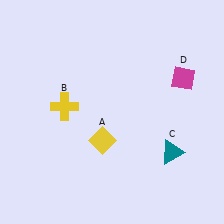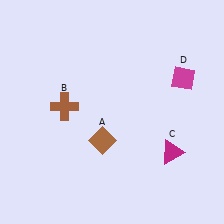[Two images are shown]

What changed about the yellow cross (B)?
In Image 1, B is yellow. In Image 2, it changed to brown.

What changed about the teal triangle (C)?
In Image 1, C is teal. In Image 2, it changed to magenta.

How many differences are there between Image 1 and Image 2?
There are 3 differences between the two images.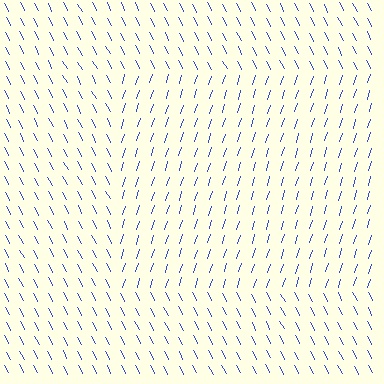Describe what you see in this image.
The image is filled with small blue line segments. A rectangle region in the image has lines oriented differently from the surrounding lines, creating a visible texture boundary.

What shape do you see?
I see a rectangle.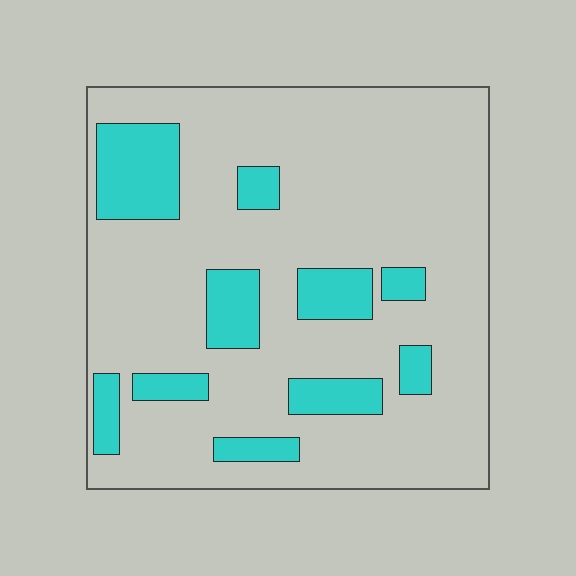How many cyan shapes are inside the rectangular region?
10.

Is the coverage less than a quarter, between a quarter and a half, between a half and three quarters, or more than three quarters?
Less than a quarter.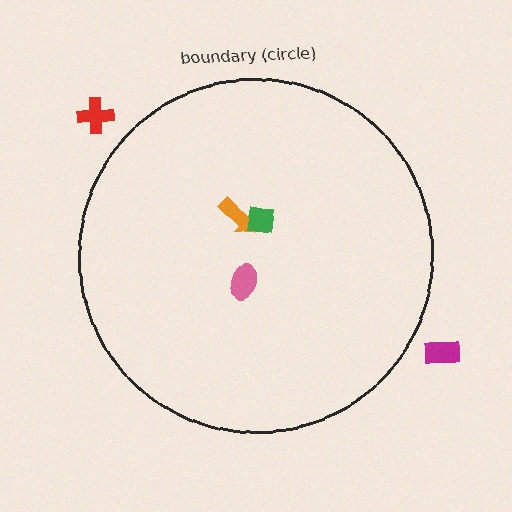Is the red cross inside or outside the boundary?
Outside.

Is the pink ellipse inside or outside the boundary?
Inside.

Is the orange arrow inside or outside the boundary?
Inside.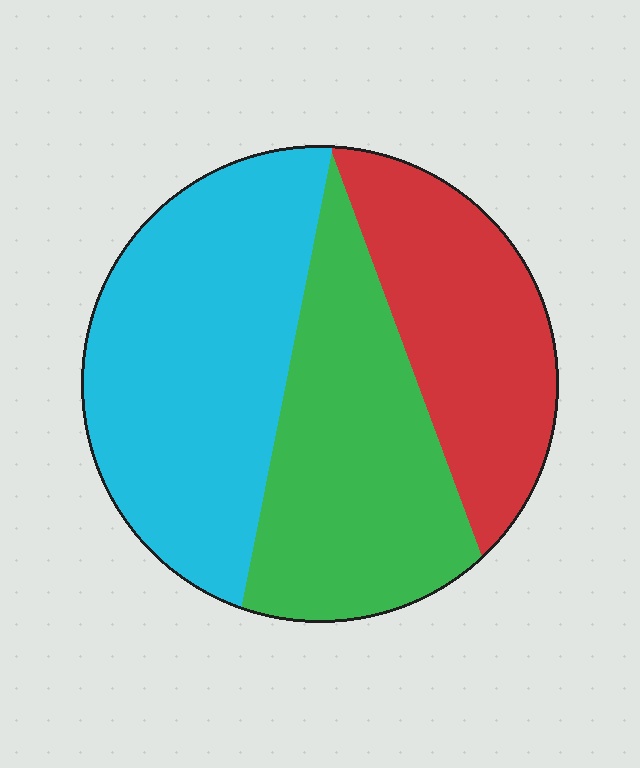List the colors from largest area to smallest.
From largest to smallest: cyan, green, red.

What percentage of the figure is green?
Green covers around 35% of the figure.